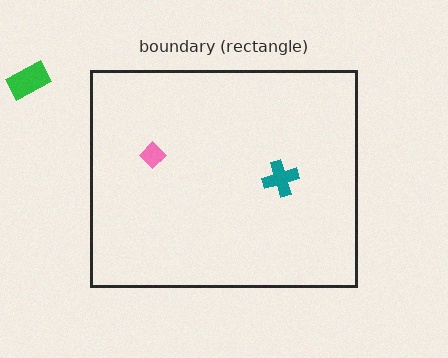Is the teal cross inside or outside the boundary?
Inside.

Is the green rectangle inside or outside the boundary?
Outside.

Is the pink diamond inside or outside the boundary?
Inside.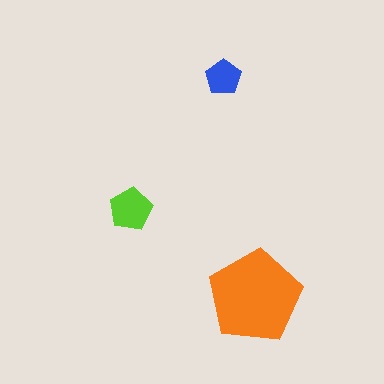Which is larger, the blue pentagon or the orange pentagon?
The orange one.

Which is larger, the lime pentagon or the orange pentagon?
The orange one.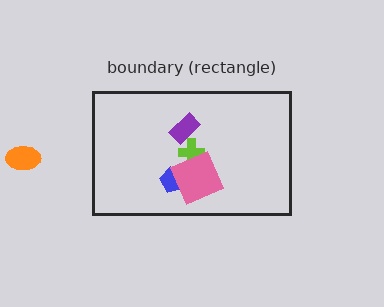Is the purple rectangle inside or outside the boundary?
Inside.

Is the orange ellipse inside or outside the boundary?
Outside.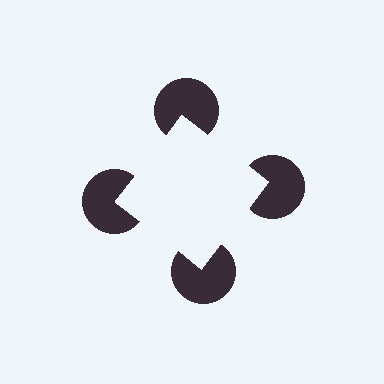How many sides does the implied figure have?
4 sides.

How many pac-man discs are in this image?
There are 4 — one at each vertex of the illusory square.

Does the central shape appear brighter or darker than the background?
It typically appears slightly brighter than the background, even though no actual brightness change is drawn.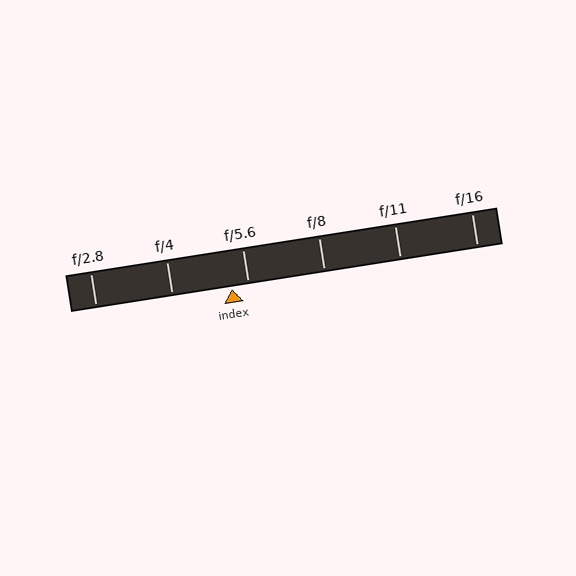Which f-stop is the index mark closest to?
The index mark is closest to f/5.6.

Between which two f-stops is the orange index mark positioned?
The index mark is between f/4 and f/5.6.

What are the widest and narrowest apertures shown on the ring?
The widest aperture shown is f/2.8 and the narrowest is f/16.